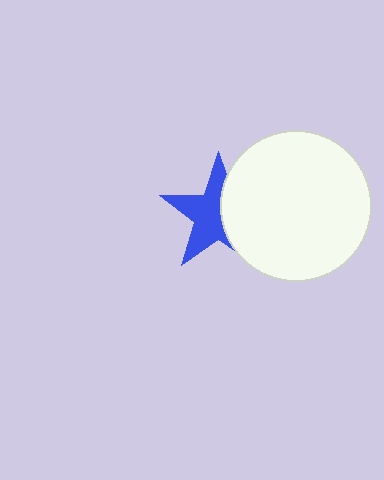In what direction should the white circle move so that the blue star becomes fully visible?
The white circle should move right. That is the shortest direction to clear the overlap and leave the blue star fully visible.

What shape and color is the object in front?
The object in front is a white circle.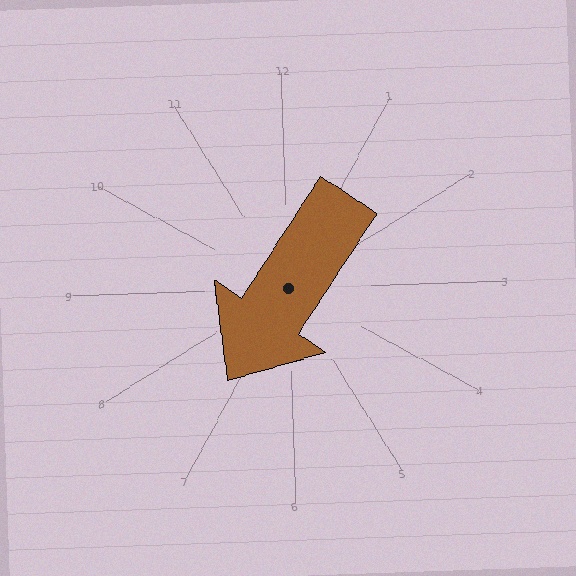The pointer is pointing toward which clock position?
Roughly 7 o'clock.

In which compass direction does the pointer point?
Southwest.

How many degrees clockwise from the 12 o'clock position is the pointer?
Approximately 215 degrees.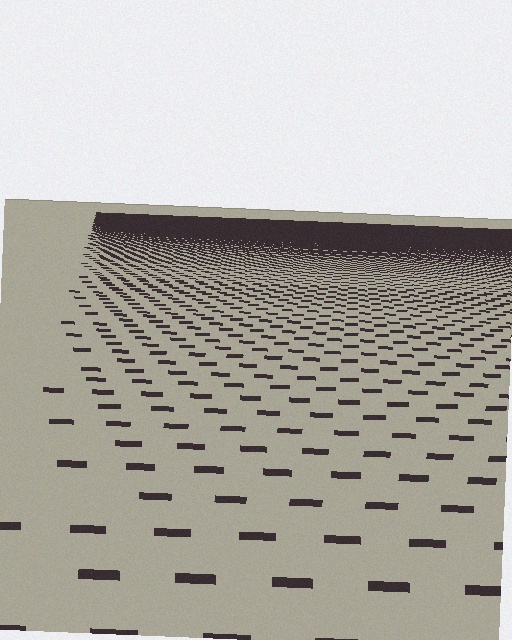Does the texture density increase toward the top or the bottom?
Density increases toward the top.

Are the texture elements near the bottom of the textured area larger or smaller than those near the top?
Larger. Near the bottom, elements are closer to the viewer and appear at a bigger on-screen size.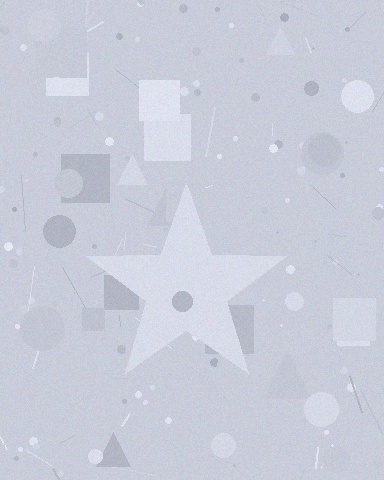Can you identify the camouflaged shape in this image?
The camouflaged shape is a star.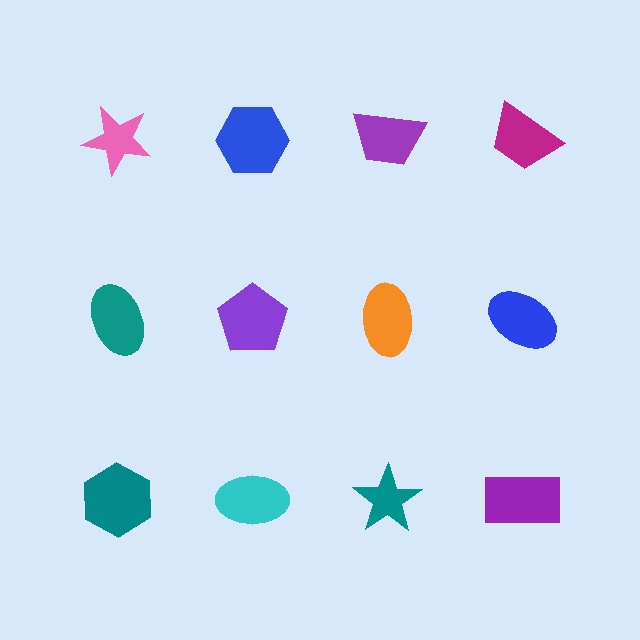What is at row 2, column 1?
A teal ellipse.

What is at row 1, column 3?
A purple trapezoid.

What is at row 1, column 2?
A blue hexagon.